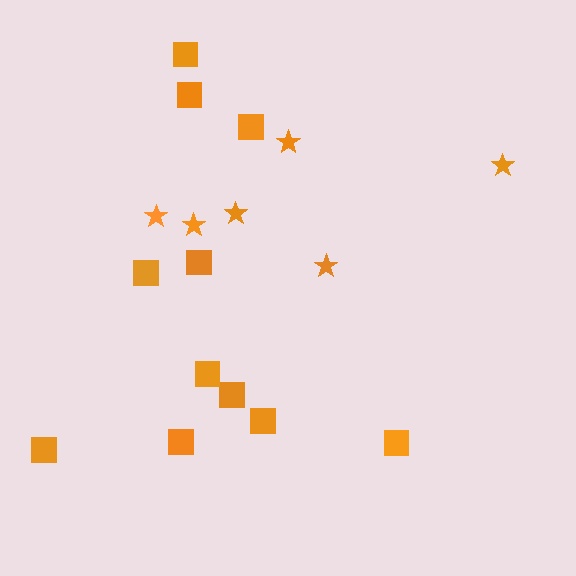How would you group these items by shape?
There are 2 groups: one group of stars (6) and one group of squares (11).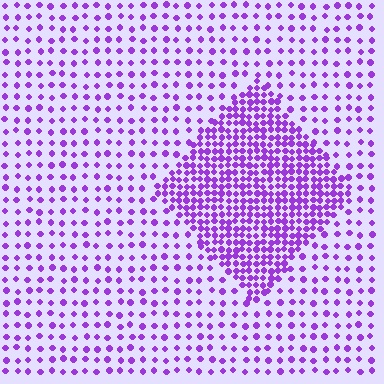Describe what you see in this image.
The image contains small purple elements arranged at two different densities. A diamond-shaped region is visible where the elements are more densely packed than the surrounding area.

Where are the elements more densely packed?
The elements are more densely packed inside the diamond boundary.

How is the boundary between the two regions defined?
The boundary is defined by a change in element density (approximately 2.6x ratio). All elements are the same color, size, and shape.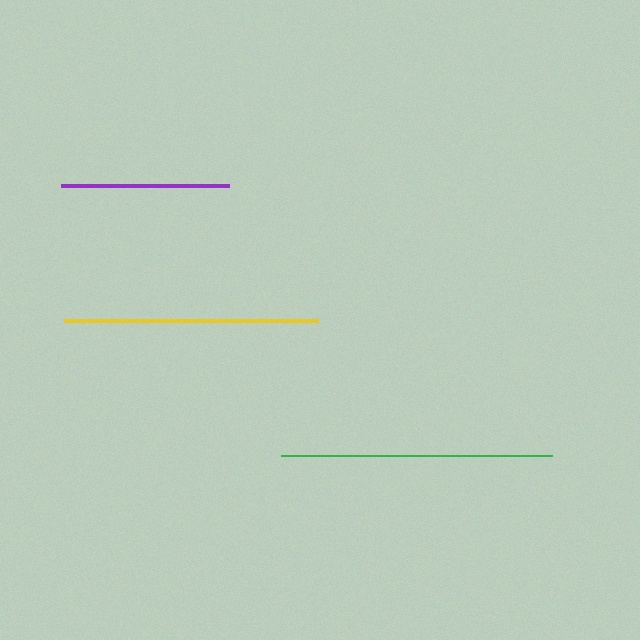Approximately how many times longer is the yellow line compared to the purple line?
The yellow line is approximately 1.5 times the length of the purple line.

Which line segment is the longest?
The green line is the longest at approximately 271 pixels.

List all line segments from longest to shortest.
From longest to shortest: green, yellow, purple.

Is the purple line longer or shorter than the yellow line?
The yellow line is longer than the purple line.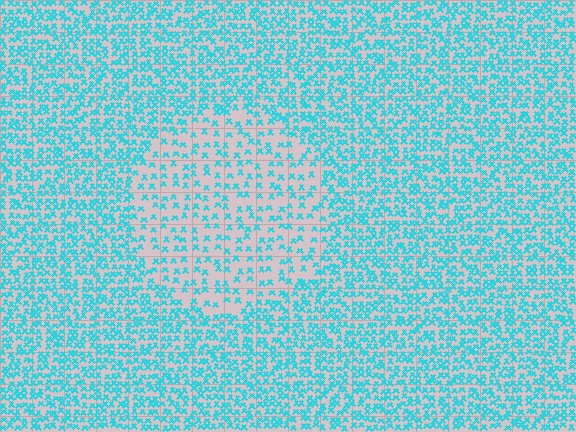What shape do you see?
I see a circle.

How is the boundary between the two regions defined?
The boundary is defined by a change in element density (approximately 2.1x ratio). All elements are the same color, size, and shape.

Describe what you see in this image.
The image contains small cyan elements arranged at two different densities. A circle-shaped region is visible where the elements are less densely packed than the surrounding area.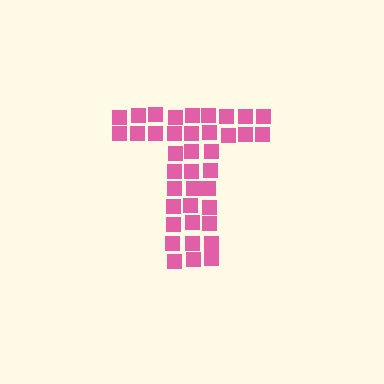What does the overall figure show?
The overall figure shows the letter T.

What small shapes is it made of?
It is made of small squares.